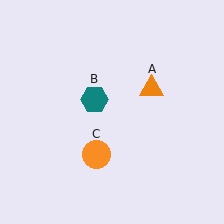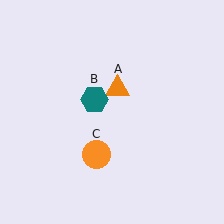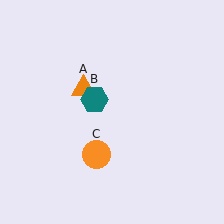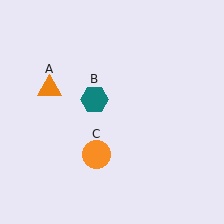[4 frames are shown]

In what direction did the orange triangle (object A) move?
The orange triangle (object A) moved left.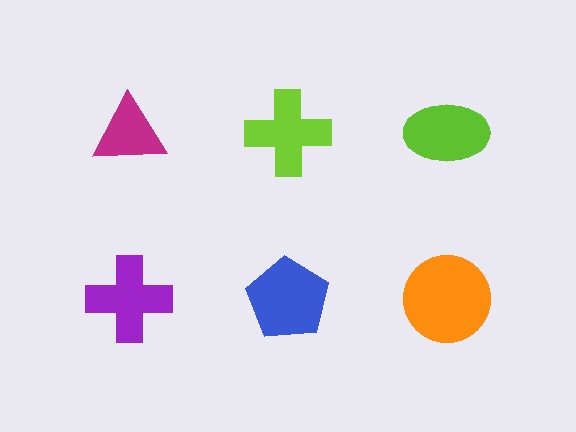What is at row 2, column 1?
A purple cross.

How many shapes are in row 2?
3 shapes.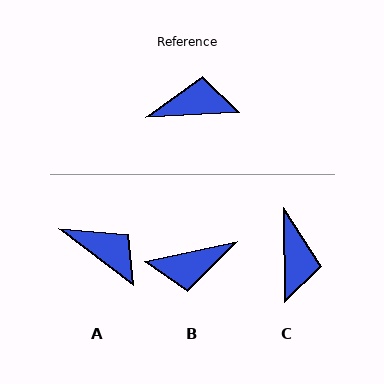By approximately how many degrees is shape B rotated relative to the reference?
Approximately 171 degrees clockwise.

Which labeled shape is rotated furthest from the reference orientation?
B, about 171 degrees away.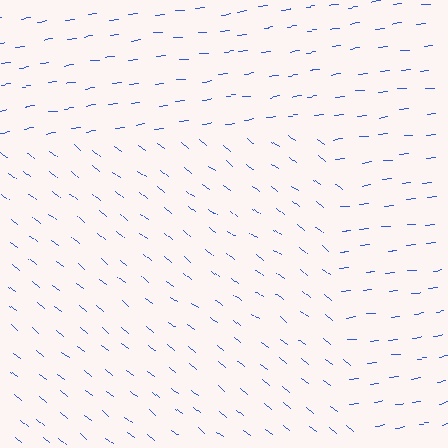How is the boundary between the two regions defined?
The boundary is defined purely by a change in line orientation (approximately 45 degrees difference). All lines are the same color and thickness.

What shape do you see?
I see a rectangle.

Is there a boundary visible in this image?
Yes, there is a texture boundary formed by a change in line orientation.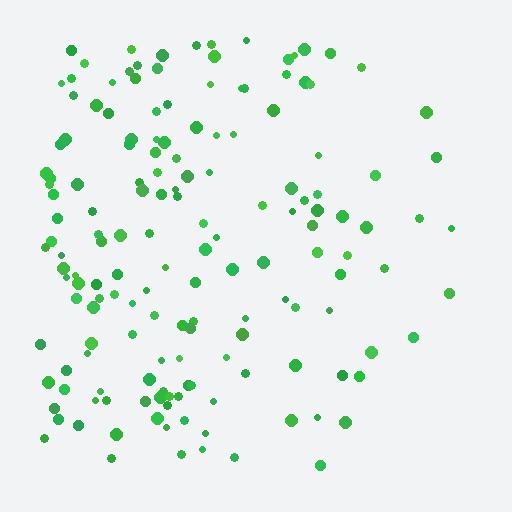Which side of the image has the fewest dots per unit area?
The right.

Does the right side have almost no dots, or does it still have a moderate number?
Still a moderate number, just noticeably fewer than the left.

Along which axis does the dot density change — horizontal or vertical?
Horizontal.